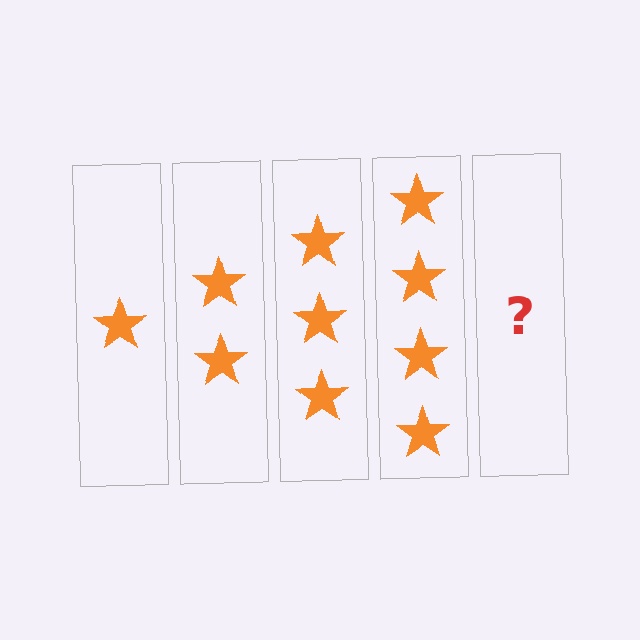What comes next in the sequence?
The next element should be 5 stars.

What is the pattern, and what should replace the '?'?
The pattern is that each step adds one more star. The '?' should be 5 stars.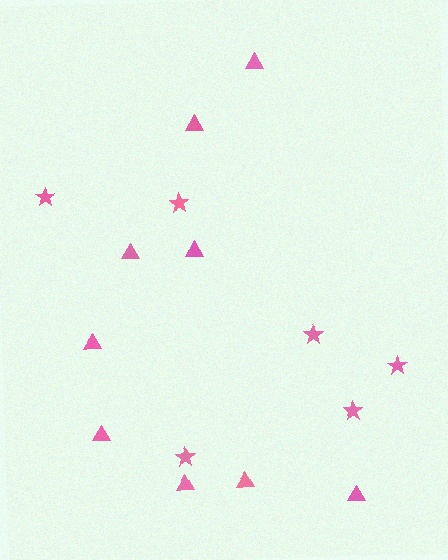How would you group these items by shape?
There are 2 groups: one group of triangles (9) and one group of stars (6).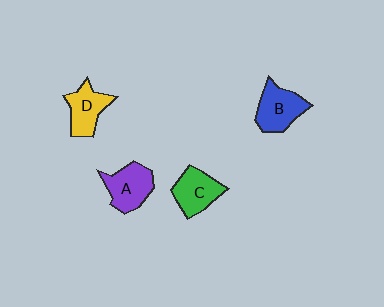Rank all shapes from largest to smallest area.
From largest to smallest: B (blue), A (purple), C (green), D (yellow).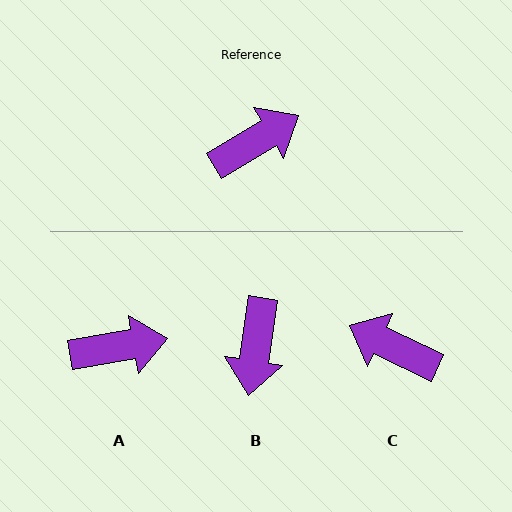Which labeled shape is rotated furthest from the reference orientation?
B, about 130 degrees away.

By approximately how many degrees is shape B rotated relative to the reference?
Approximately 130 degrees clockwise.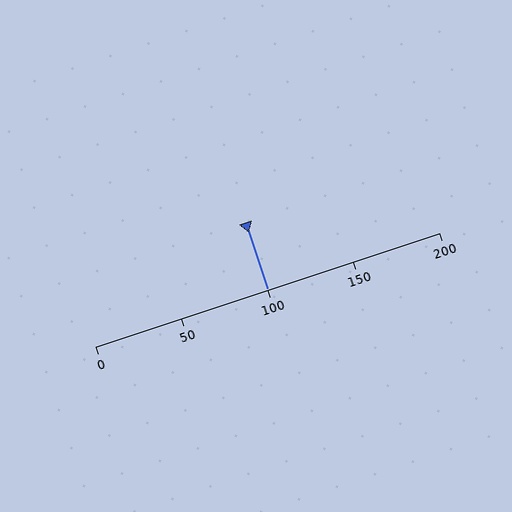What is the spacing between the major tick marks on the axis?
The major ticks are spaced 50 apart.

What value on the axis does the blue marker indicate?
The marker indicates approximately 100.